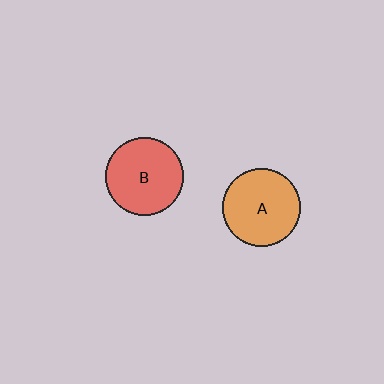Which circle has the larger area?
Circle A (orange).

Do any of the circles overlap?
No, none of the circles overlap.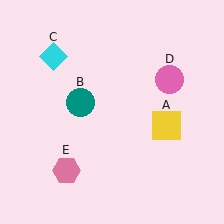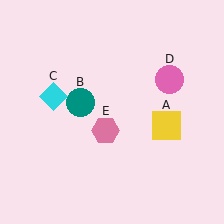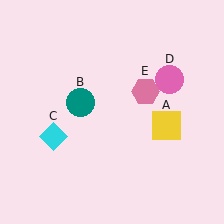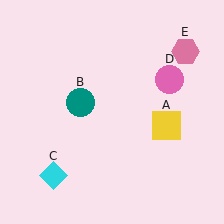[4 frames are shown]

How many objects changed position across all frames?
2 objects changed position: cyan diamond (object C), pink hexagon (object E).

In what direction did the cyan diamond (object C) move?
The cyan diamond (object C) moved down.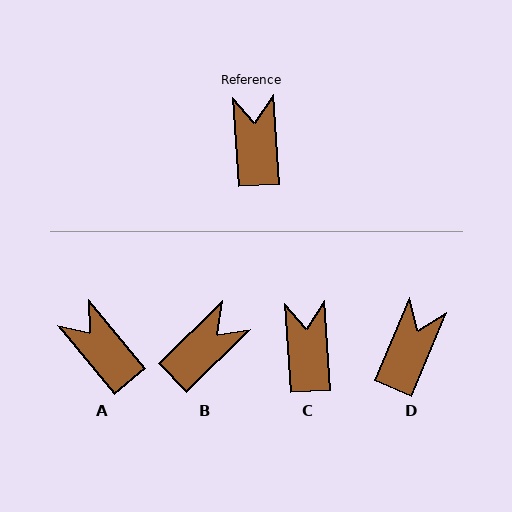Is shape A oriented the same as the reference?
No, it is off by about 36 degrees.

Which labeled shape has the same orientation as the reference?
C.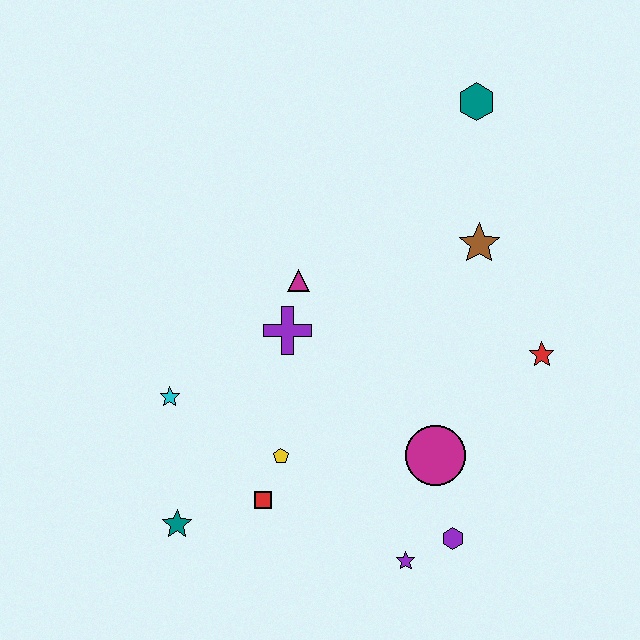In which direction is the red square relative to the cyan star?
The red square is below the cyan star.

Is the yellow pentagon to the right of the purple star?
No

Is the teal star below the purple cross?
Yes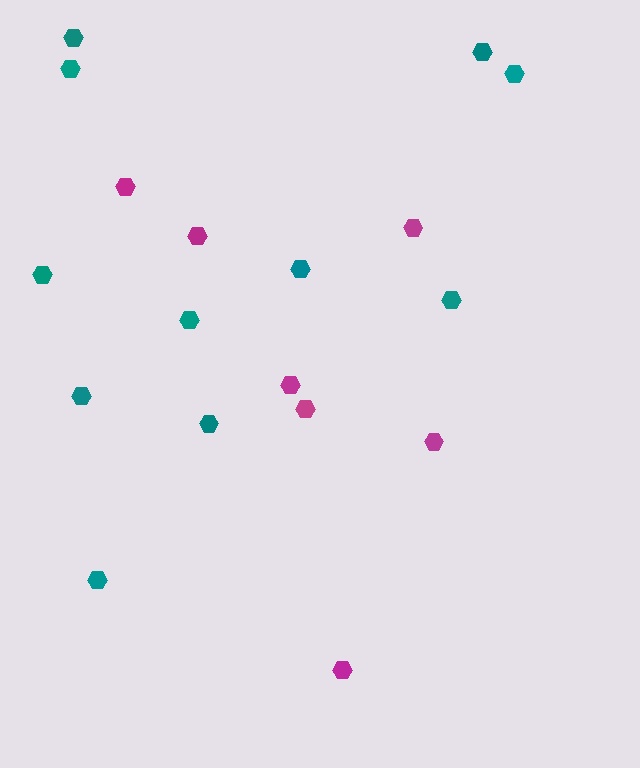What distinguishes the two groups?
There are 2 groups: one group of teal hexagons (11) and one group of magenta hexagons (7).